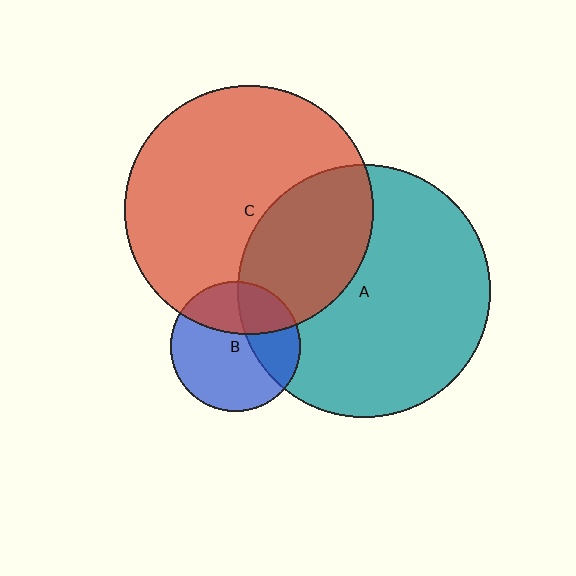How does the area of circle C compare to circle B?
Approximately 3.7 times.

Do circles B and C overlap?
Yes.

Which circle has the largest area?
Circle A (teal).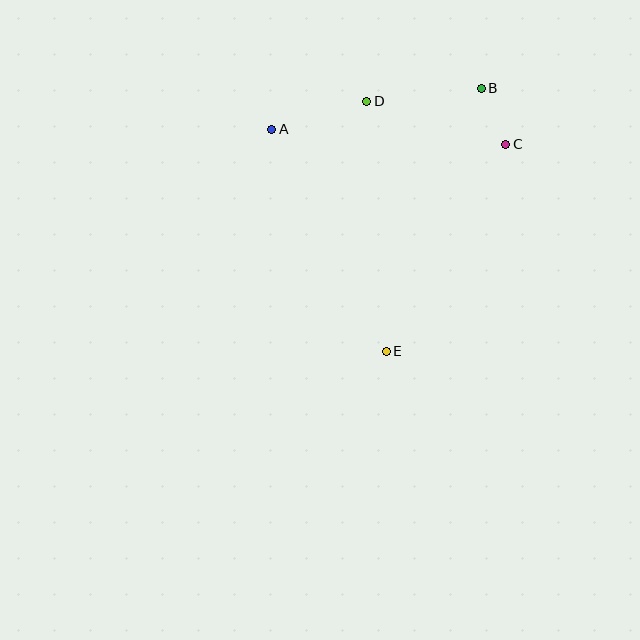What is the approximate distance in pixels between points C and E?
The distance between C and E is approximately 239 pixels.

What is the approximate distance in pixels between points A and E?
The distance between A and E is approximately 250 pixels.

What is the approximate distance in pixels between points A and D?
The distance between A and D is approximately 99 pixels.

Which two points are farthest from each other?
Points B and E are farthest from each other.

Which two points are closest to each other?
Points B and C are closest to each other.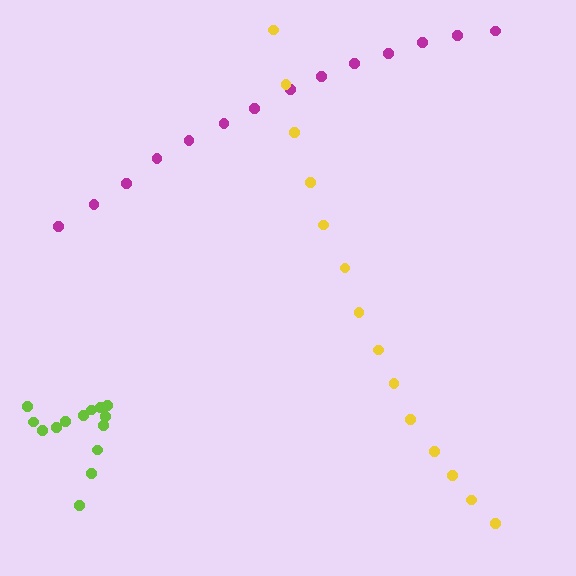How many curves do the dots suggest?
There are 3 distinct paths.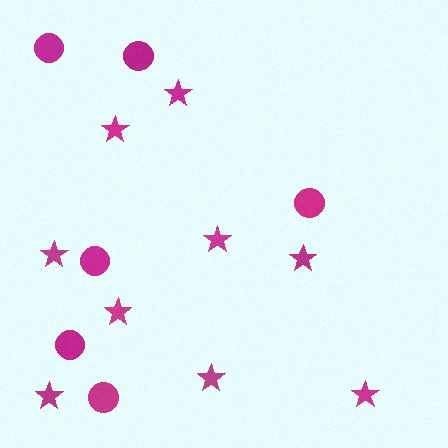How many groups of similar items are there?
There are 2 groups: one group of circles (6) and one group of stars (9).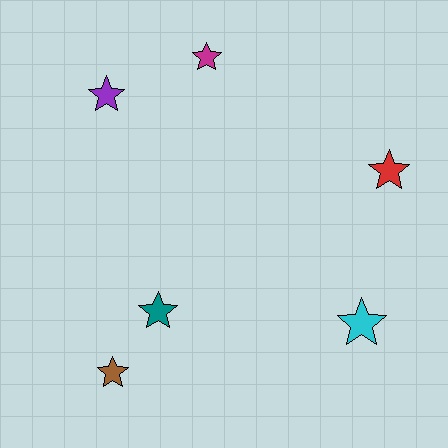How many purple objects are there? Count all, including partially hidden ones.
There is 1 purple object.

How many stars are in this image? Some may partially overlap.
There are 6 stars.